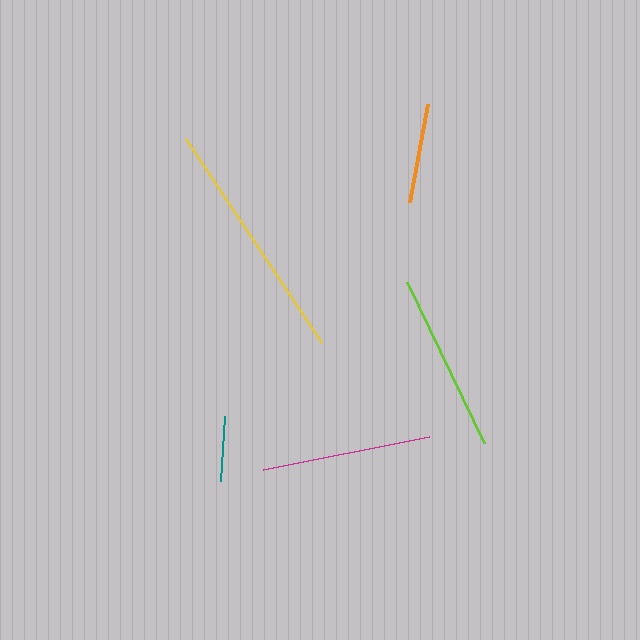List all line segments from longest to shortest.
From longest to shortest: yellow, lime, magenta, orange, teal.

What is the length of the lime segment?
The lime segment is approximately 178 pixels long.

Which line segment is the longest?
The yellow line is the longest at approximately 244 pixels.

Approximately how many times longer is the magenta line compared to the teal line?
The magenta line is approximately 2.6 times the length of the teal line.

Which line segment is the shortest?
The teal line is the shortest at approximately 65 pixels.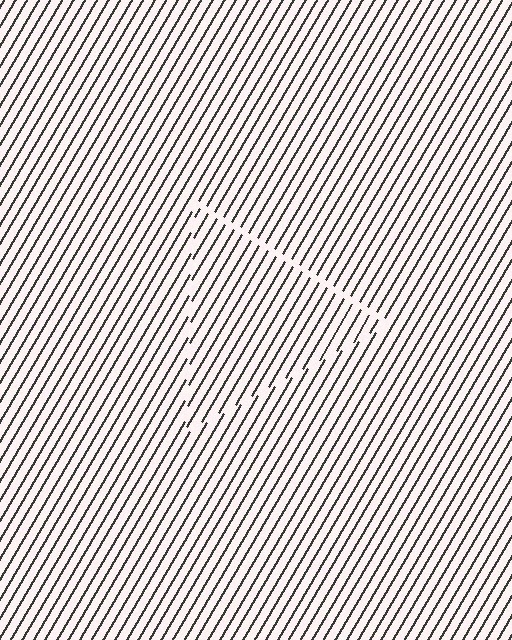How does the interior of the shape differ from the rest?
The interior of the shape contains the same grating, shifted by half a period — the contour is defined by the phase discontinuity where line-ends from the inner and outer gratings abut.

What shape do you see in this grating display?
An illusory triangle. The interior of the shape contains the same grating, shifted by half a period — the contour is defined by the phase discontinuity where line-ends from the inner and outer gratings abut.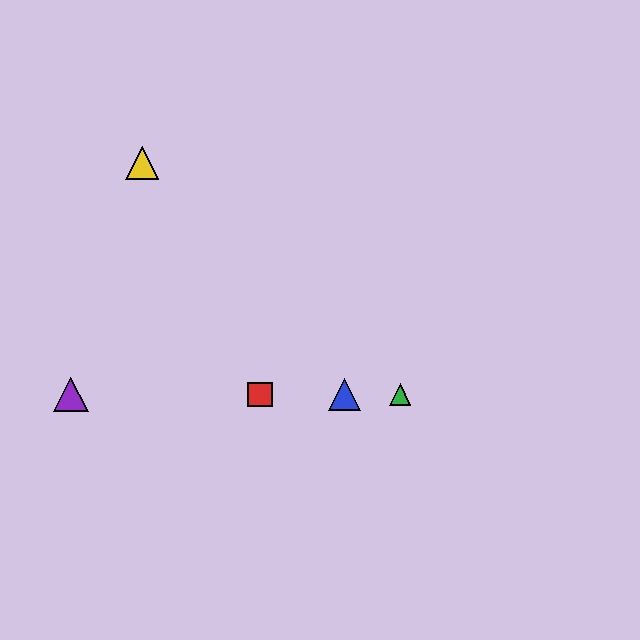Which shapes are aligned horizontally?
The red square, the blue triangle, the green triangle, the purple triangle are aligned horizontally.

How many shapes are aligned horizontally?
4 shapes (the red square, the blue triangle, the green triangle, the purple triangle) are aligned horizontally.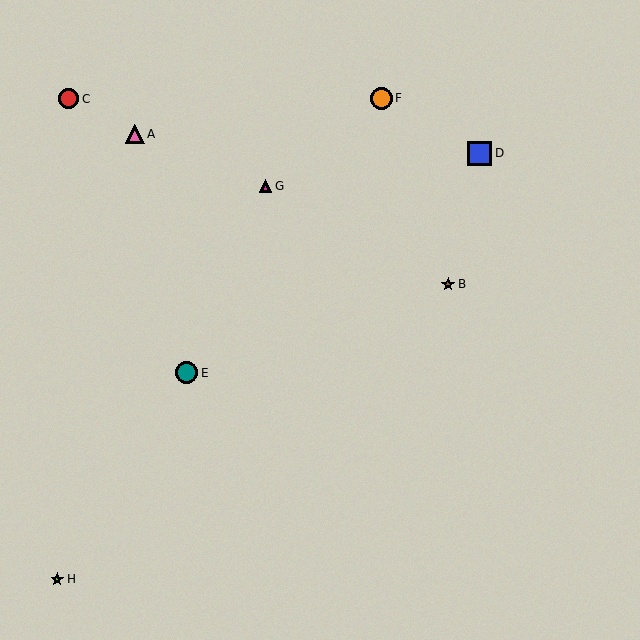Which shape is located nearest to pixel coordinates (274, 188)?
The magenta triangle (labeled G) at (266, 186) is nearest to that location.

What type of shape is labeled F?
Shape F is an orange circle.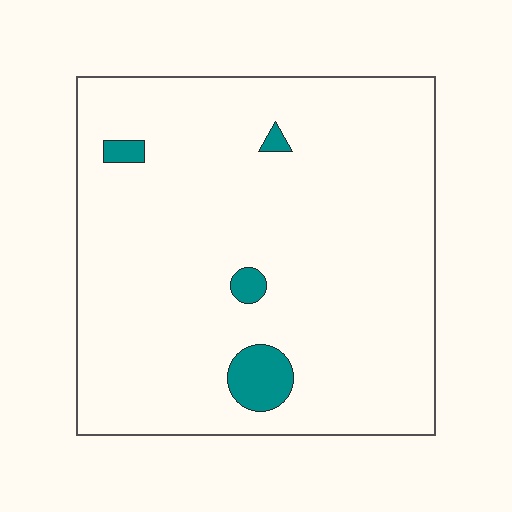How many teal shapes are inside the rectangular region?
4.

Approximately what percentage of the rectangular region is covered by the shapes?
Approximately 5%.